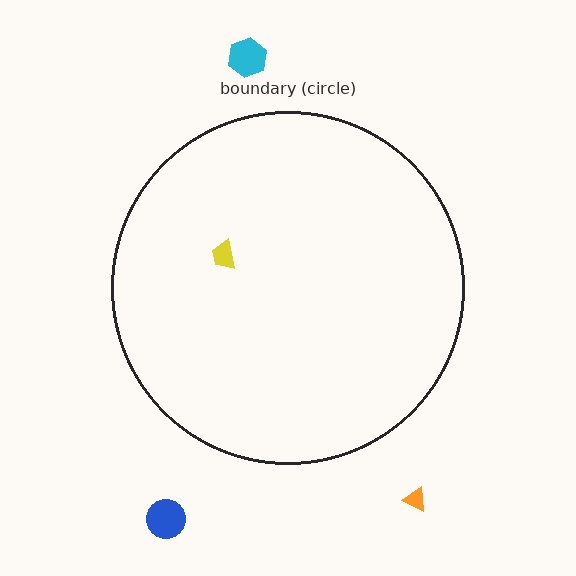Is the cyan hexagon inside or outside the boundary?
Outside.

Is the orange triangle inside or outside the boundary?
Outside.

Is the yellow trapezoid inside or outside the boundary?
Inside.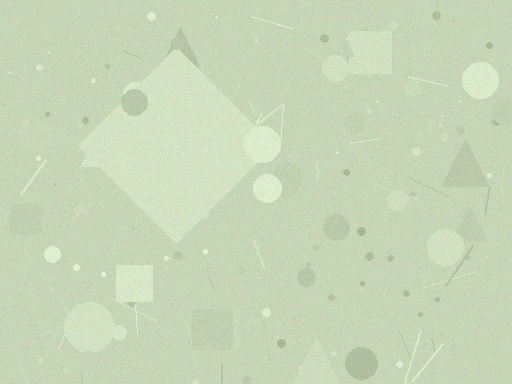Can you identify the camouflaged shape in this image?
The camouflaged shape is a diamond.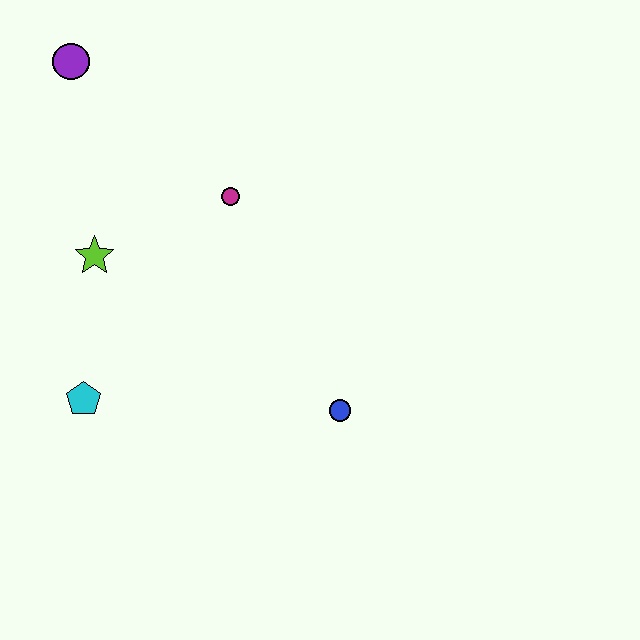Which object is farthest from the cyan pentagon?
The purple circle is farthest from the cyan pentagon.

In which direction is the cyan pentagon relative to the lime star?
The cyan pentagon is below the lime star.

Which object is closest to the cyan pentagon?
The lime star is closest to the cyan pentagon.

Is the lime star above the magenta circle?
No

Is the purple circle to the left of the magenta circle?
Yes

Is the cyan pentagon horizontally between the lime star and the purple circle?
Yes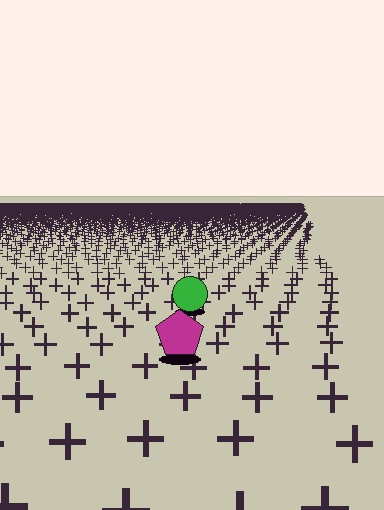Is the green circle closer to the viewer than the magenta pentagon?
No. The magenta pentagon is closer — you can tell from the texture gradient: the ground texture is coarser near it.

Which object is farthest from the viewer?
The green circle is farthest from the viewer. It appears smaller and the ground texture around it is denser.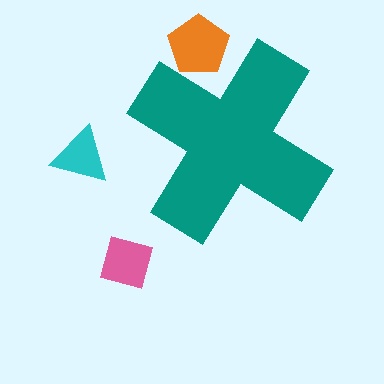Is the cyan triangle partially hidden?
No, the cyan triangle is fully visible.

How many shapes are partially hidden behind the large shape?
1 shape is partially hidden.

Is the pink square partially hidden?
No, the pink square is fully visible.